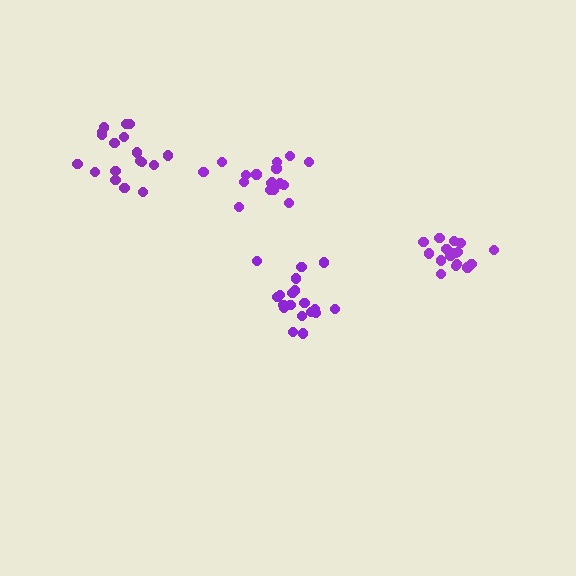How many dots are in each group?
Group 1: 17 dots, Group 2: 17 dots, Group 3: 19 dots, Group 4: 18 dots (71 total).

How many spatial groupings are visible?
There are 4 spatial groupings.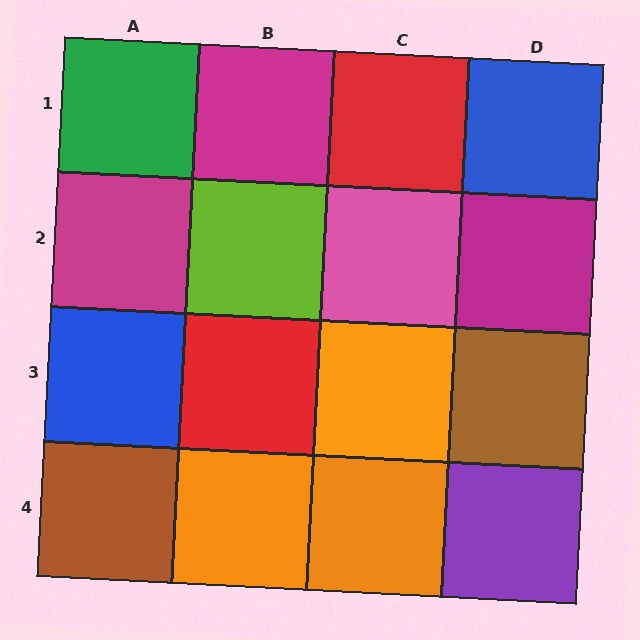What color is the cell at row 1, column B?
Magenta.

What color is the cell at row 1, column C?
Red.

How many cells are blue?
2 cells are blue.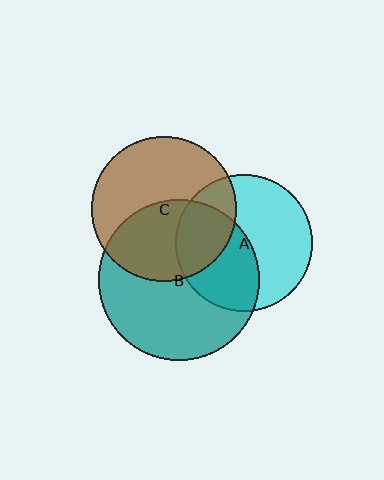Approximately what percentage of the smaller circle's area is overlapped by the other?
Approximately 45%.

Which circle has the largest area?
Circle B (teal).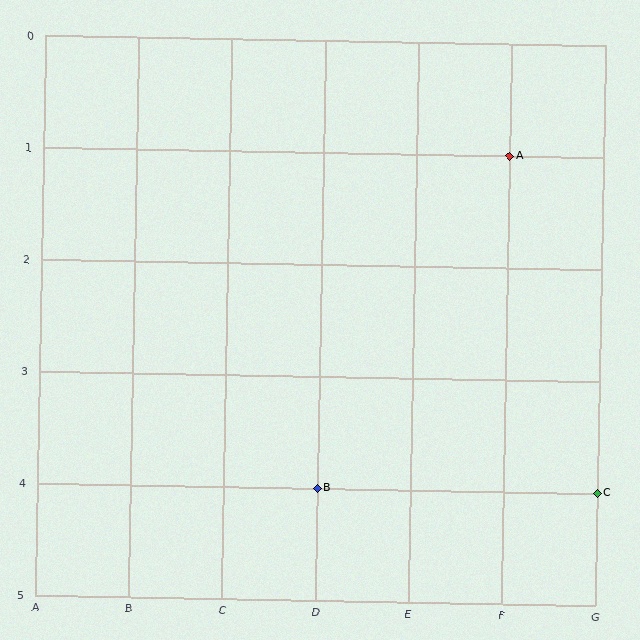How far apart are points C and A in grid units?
Points C and A are 1 column and 3 rows apart (about 3.2 grid units diagonally).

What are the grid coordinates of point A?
Point A is at grid coordinates (F, 1).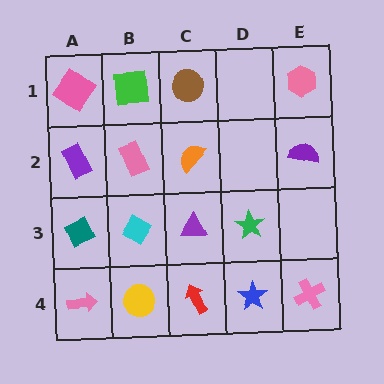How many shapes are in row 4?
5 shapes.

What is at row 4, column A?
A pink arrow.